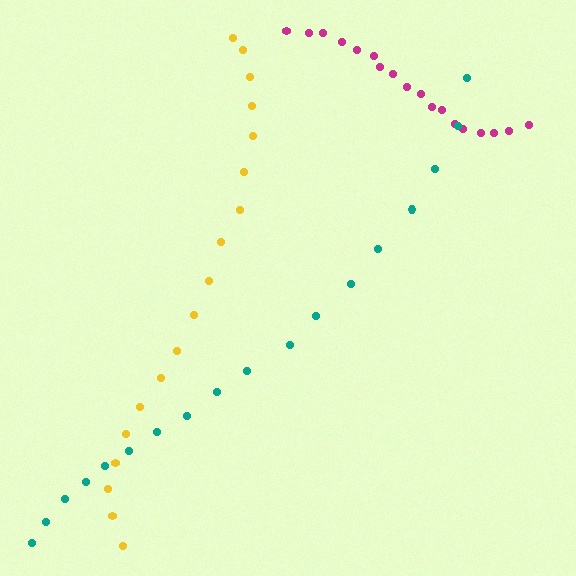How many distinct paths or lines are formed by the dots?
There are 3 distinct paths.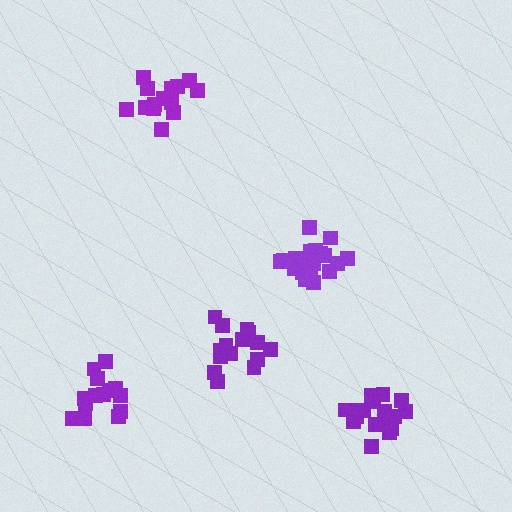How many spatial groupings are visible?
There are 5 spatial groupings.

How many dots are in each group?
Group 1: 14 dots, Group 2: 17 dots, Group 3: 18 dots, Group 4: 14 dots, Group 5: 20 dots (83 total).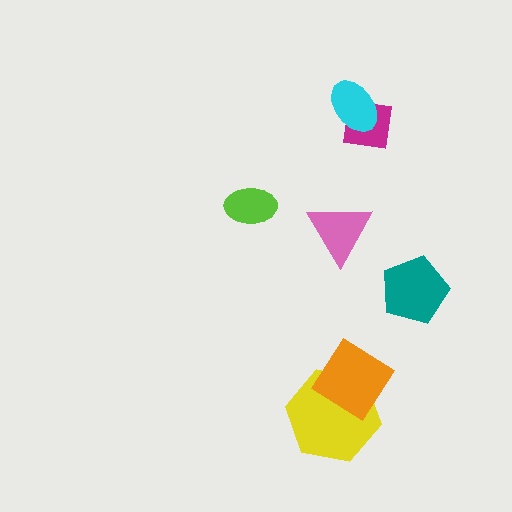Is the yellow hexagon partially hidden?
Yes, it is partially covered by another shape.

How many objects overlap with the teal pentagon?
0 objects overlap with the teal pentagon.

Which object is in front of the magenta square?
The cyan ellipse is in front of the magenta square.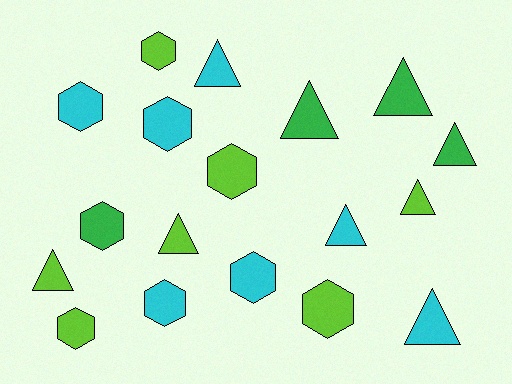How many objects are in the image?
There are 18 objects.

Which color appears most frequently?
Lime, with 7 objects.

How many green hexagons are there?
There is 1 green hexagon.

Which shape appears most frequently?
Hexagon, with 9 objects.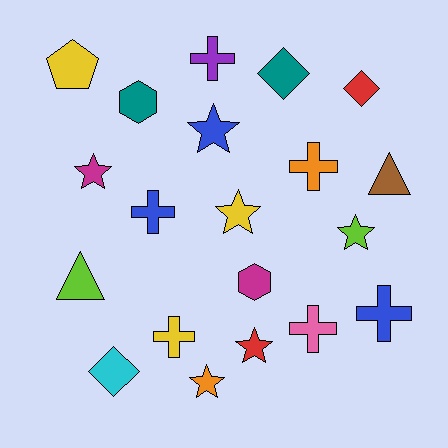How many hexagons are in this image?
There are 2 hexagons.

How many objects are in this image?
There are 20 objects.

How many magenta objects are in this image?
There are 2 magenta objects.